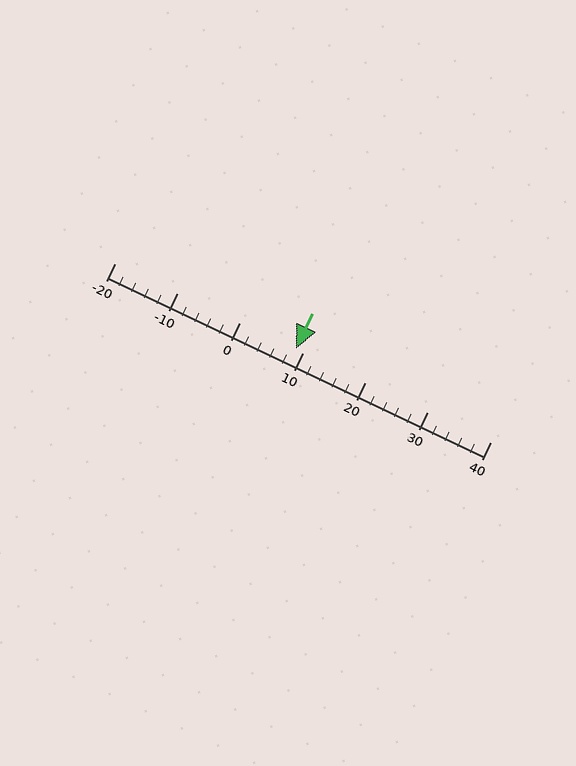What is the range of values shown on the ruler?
The ruler shows values from -20 to 40.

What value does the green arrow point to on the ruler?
The green arrow points to approximately 9.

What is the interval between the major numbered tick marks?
The major tick marks are spaced 10 units apart.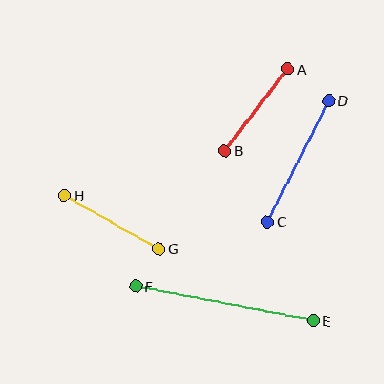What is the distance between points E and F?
The distance is approximately 181 pixels.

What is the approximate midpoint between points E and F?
The midpoint is at approximately (225, 303) pixels.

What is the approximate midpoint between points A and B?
The midpoint is at approximately (256, 110) pixels.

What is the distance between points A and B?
The distance is approximately 103 pixels.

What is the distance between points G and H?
The distance is approximately 108 pixels.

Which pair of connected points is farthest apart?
Points E and F are farthest apart.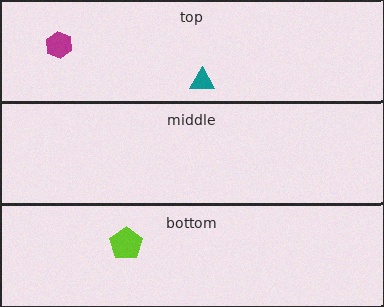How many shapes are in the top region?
2.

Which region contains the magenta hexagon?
The top region.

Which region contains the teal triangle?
The top region.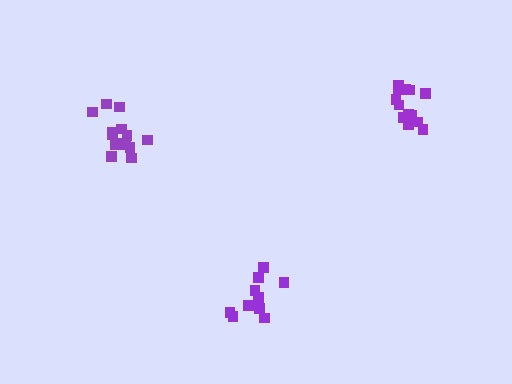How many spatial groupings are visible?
There are 3 spatial groupings.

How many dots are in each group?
Group 1: 11 dots, Group 2: 14 dots, Group 3: 15 dots (40 total).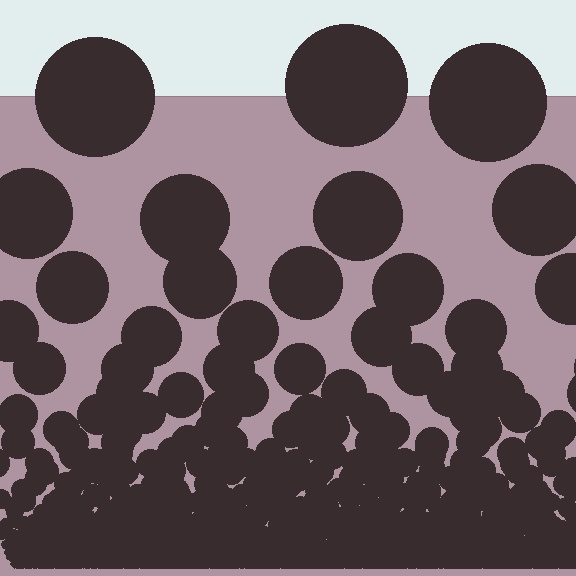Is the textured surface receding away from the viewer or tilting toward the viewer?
The surface appears to tilt toward the viewer. Texture elements get larger and sparser toward the top.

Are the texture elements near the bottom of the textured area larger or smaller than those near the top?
Smaller. The gradient is inverted — elements near the bottom are smaller and denser.